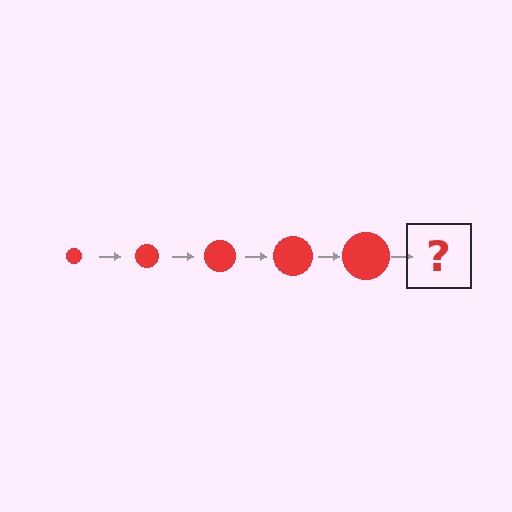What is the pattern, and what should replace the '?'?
The pattern is that the circle gets progressively larger each step. The '?' should be a red circle, larger than the previous one.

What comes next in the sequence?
The next element should be a red circle, larger than the previous one.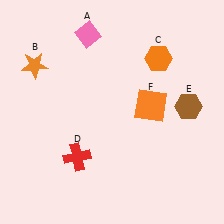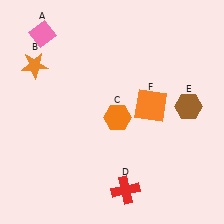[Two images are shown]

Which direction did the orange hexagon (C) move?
The orange hexagon (C) moved down.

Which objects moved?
The objects that moved are: the pink diamond (A), the orange hexagon (C), the red cross (D).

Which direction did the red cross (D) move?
The red cross (D) moved right.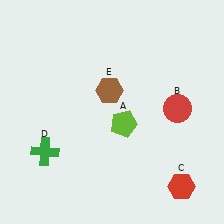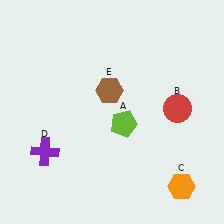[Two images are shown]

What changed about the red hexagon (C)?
In Image 1, C is red. In Image 2, it changed to orange.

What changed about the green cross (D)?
In Image 1, D is green. In Image 2, it changed to purple.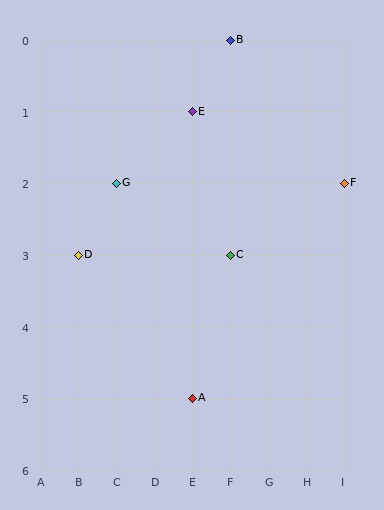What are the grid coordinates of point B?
Point B is at grid coordinates (F, 0).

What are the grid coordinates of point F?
Point F is at grid coordinates (I, 2).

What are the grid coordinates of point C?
Point C is at grid coordinates (F, 3).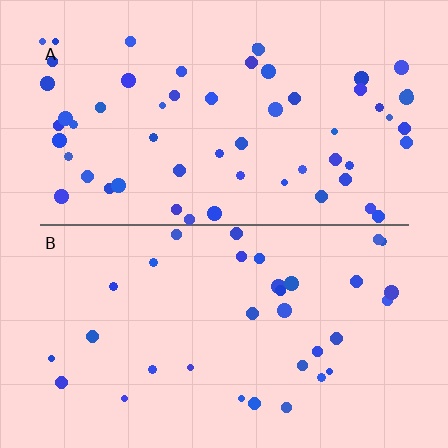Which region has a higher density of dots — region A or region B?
A (the top).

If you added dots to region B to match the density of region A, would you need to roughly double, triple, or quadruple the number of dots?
Approximately double.